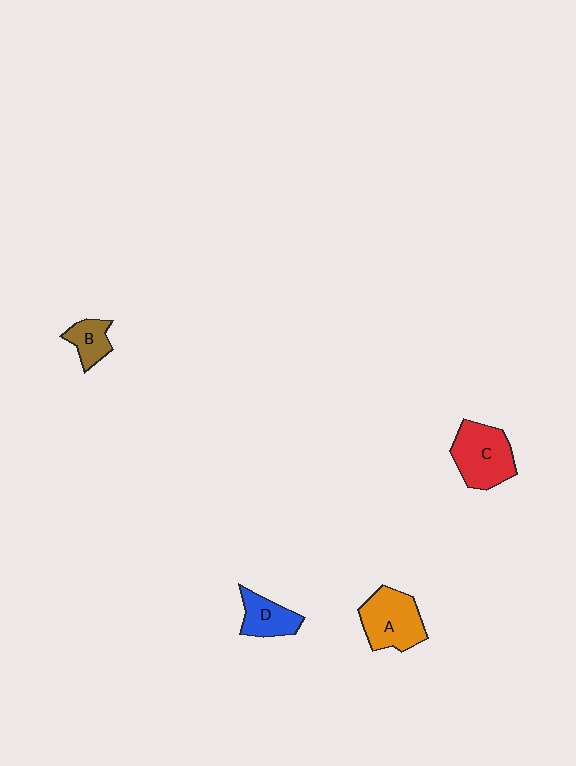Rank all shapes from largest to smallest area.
From largest to smallest: C (red), A (orange), D (blue), B (brown).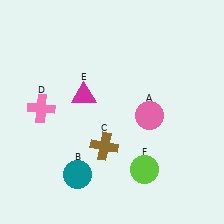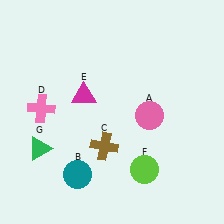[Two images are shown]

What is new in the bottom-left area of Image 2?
A green triangle (G) was added in the bottom-left area of Image 2.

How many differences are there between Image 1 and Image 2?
There is 1 difference between the two images.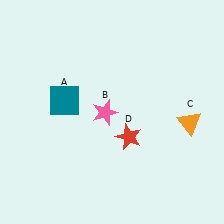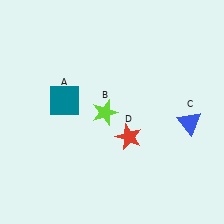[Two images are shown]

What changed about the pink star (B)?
In Image 1, B is pink. In Image 2, it changed to lime.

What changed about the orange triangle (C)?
In Image 1, C is orange. In Image 2, it changed to blue.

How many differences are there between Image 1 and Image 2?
There are 2 differences between the two images.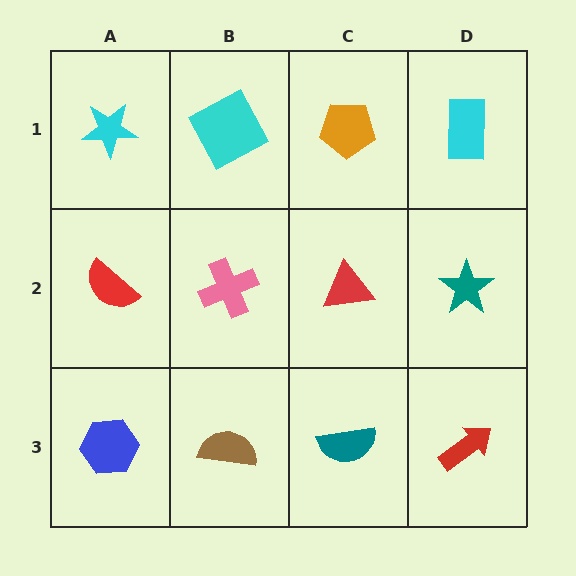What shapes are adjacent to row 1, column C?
A red triangle (row 2, column C), a cyan square (row 1, column B), a cyan rectangle (row 1, column D).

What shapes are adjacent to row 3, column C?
A red triangle (row 2, column C), a brown semicircle (row 3, column B), a red arrow (row 3, column D).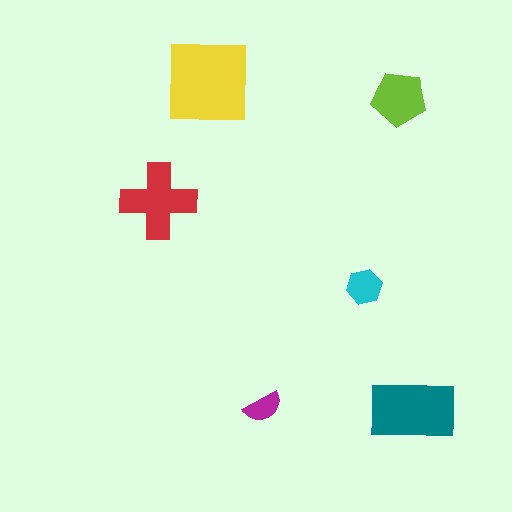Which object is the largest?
The yellow square.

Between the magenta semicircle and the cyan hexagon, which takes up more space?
The cyan hexagon.